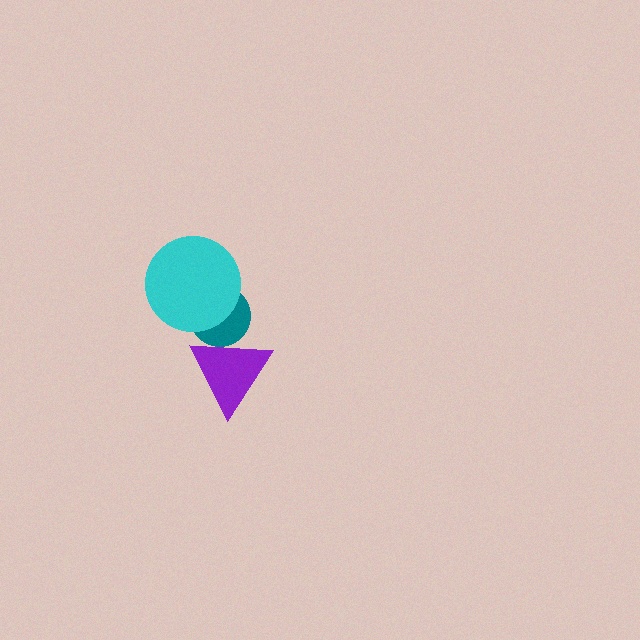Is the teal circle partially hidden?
Yes, it is partially covered by another shape.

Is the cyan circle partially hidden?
No, no other shape covers it.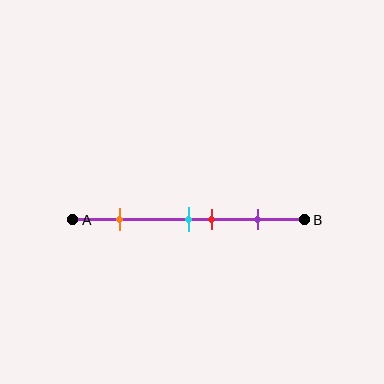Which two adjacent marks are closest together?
The cyan and red marks are the closest adjacent pair.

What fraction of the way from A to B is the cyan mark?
The cyan mark is approximately 50% (0.5) of the way from A to B.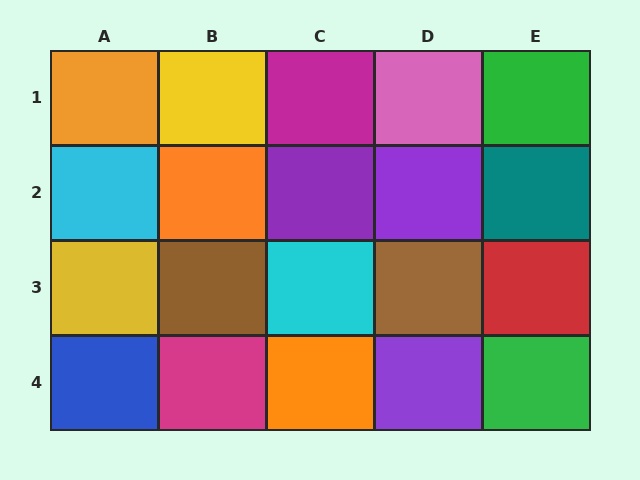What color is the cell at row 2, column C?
Purple.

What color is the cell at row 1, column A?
Orange.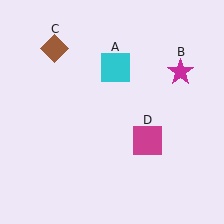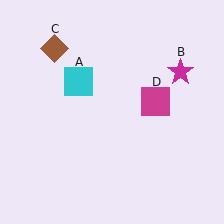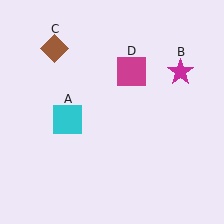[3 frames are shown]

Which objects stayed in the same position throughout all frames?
Magenta star (object B) and brown diamond (object C) remained stationary.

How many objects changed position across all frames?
2 objects changed position: cyan square (object A), magenta square (object D).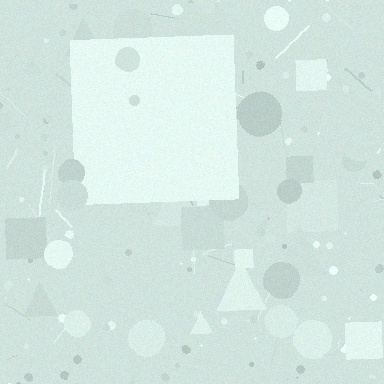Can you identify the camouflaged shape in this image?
The camouflaged shape is a square.